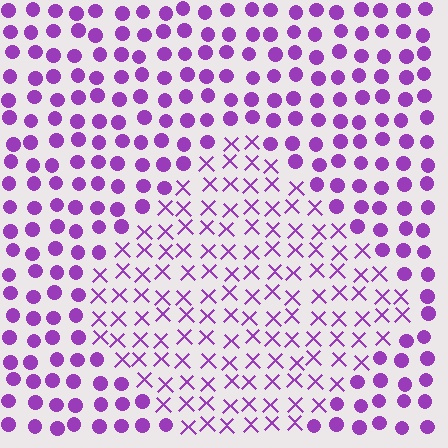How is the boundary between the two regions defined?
The boundary is defined by a change in element shape: X marks inside vs. circles outside. All elements share the same color and spacing.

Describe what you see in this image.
The image is filled with small purple elements arranged in a uniform grid. A diamond-shaped region contains X marks, while the surrounding area contains circles. The boundary is defined purely by the change in element shape.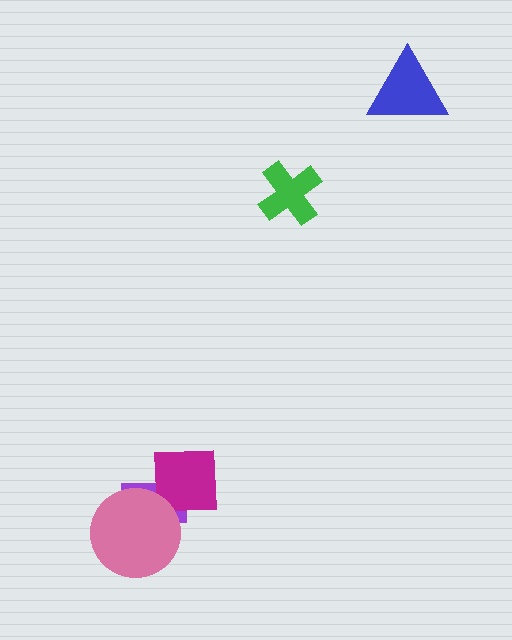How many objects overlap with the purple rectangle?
2 objects overlap with the purple rectangle.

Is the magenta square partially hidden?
Yes, it is partially covered by another shape.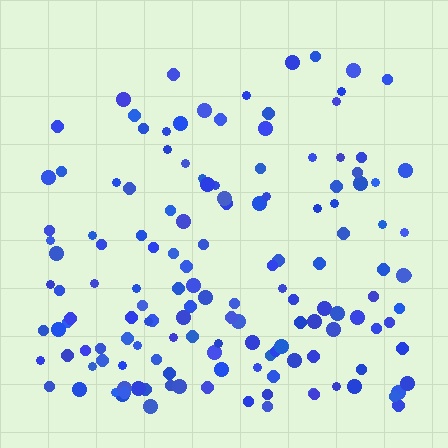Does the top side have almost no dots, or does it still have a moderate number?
Still a moderate number, just noticeably fewer than the bottom.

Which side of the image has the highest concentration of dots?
The bottom.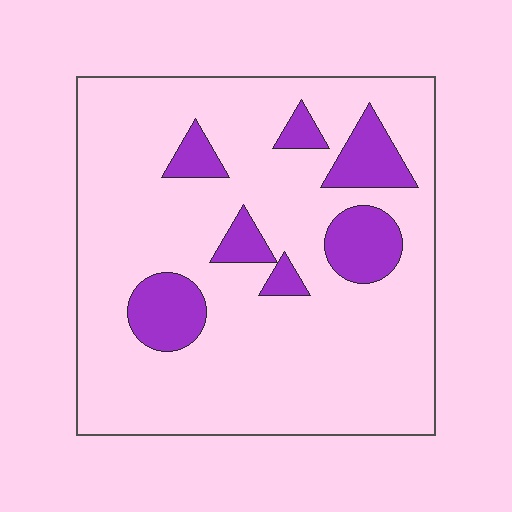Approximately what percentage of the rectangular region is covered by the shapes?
Approximately 15%.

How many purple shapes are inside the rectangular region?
7.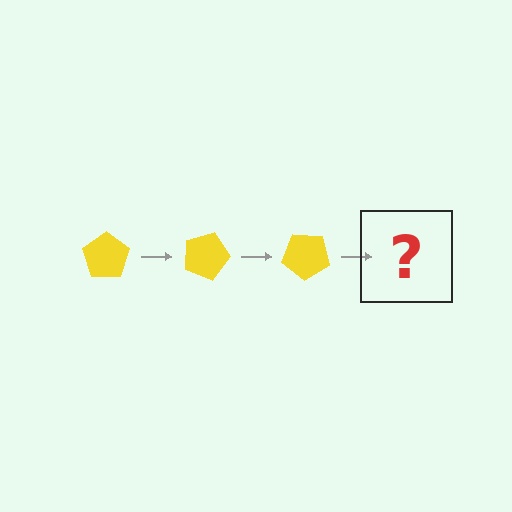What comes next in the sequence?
The next element should be a yellow pentagon rotated 60 degrees.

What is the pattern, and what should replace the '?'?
The pattern is that the pentagon rotates 20 degrees each step. The '?' should be a yellow pentagon rotated 60 degrees.